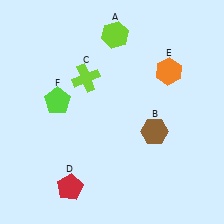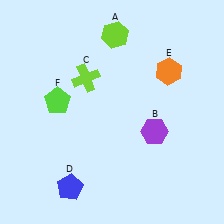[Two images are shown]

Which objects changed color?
B changed from brown to purple. D changed from red to blue.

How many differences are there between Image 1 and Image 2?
There are 2 differences between the two images.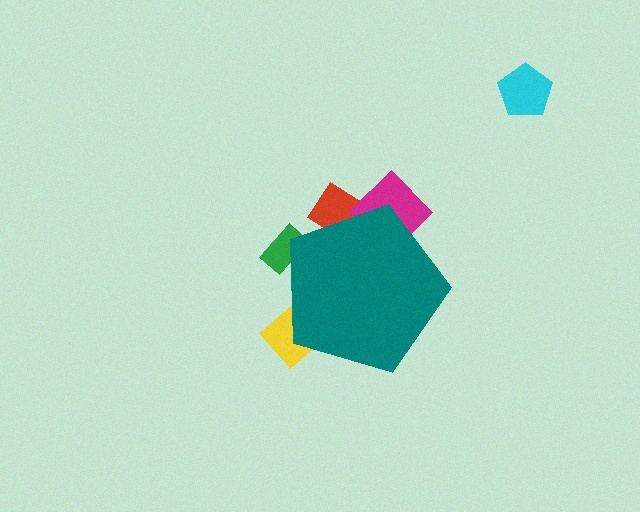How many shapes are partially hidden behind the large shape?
4 shapes are partially hidden.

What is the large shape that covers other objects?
A teal pentagon.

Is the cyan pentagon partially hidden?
No, the cyan pentagon is fully visible.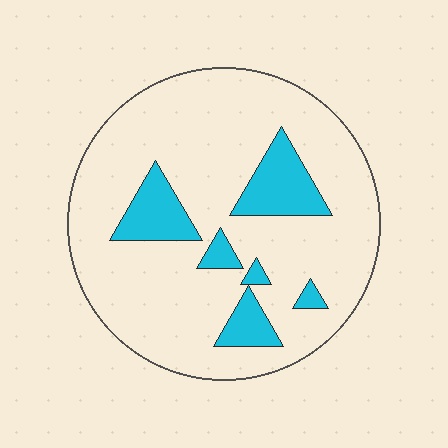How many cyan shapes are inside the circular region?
6.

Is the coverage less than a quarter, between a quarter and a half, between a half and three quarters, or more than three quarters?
Less than a quarter.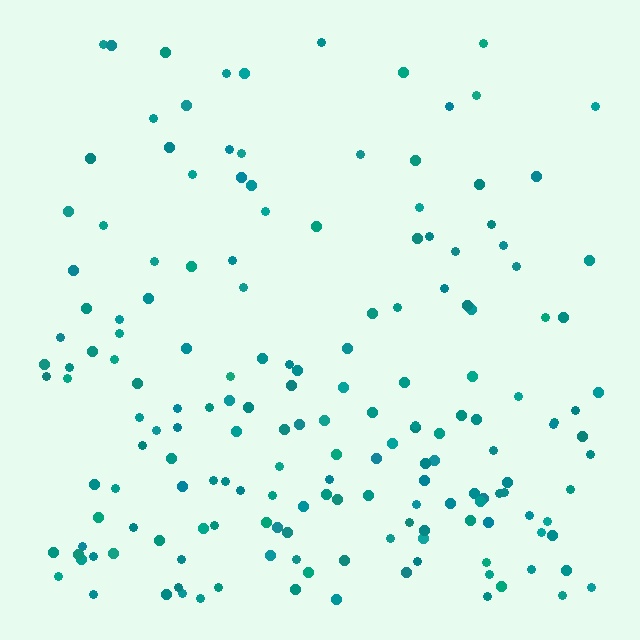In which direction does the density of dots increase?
From top to bottom, with the bottom side densest.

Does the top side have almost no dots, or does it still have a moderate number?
Still a moderate number, just noticeably fewer than the bottom.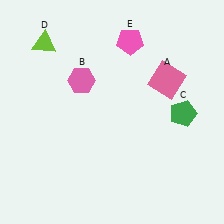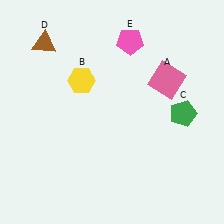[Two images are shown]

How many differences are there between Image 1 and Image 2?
There are 2 differences between the two images.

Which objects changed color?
B changed from pink to yellow. D changed from lime to brown.